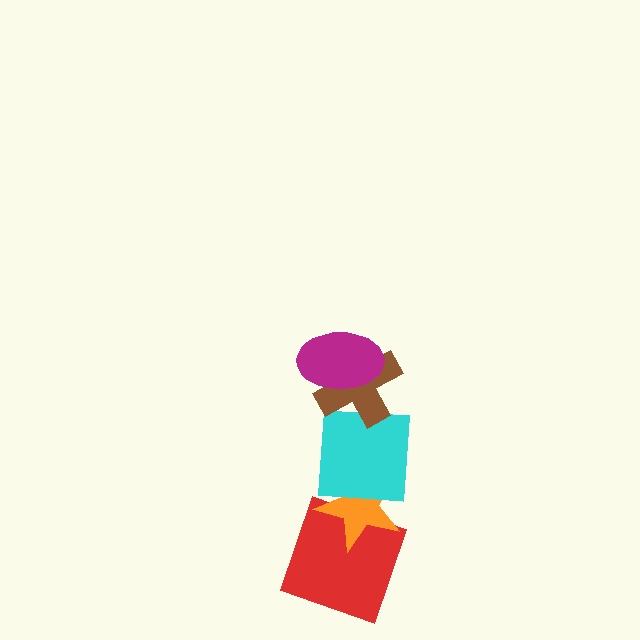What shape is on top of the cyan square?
The brown cross is on top of the cyan square.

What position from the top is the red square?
The red square is 5th from the top.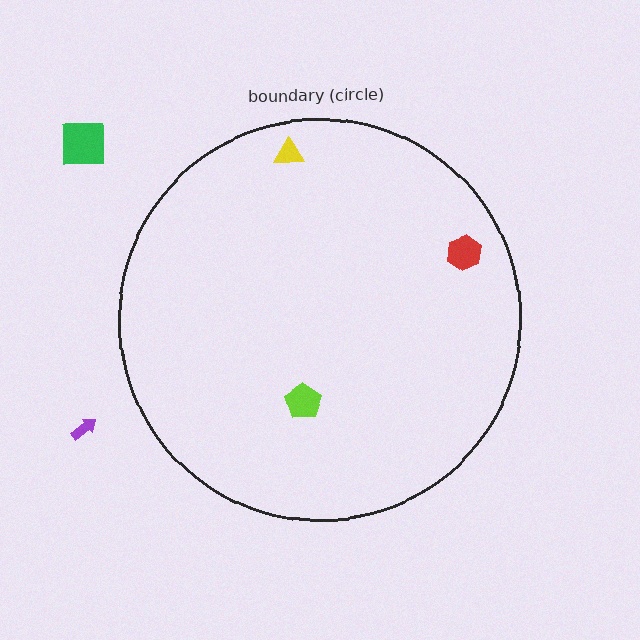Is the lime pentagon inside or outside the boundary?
Inside.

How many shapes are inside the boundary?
3 inside, 2 outside.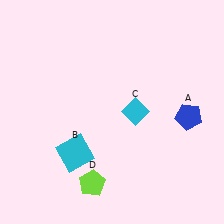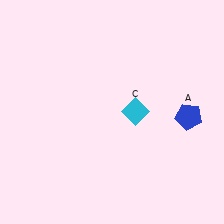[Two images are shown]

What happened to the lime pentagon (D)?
The lime pentagon (D) was removed in Image 2. It was in the bottom-left area of Image 1.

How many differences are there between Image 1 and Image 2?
There are 2 differences between the two images.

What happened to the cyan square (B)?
The cyan square (B) was removed in Image 2. It was in the bottom-left area of Image 1.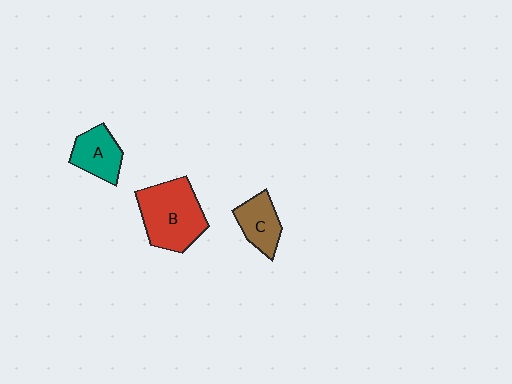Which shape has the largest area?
Shape B (red).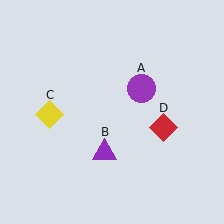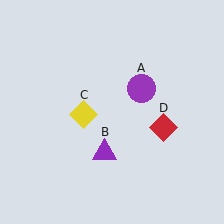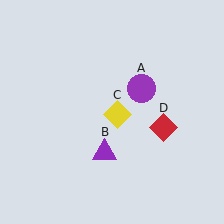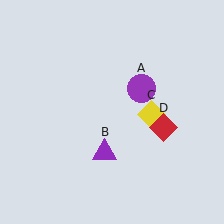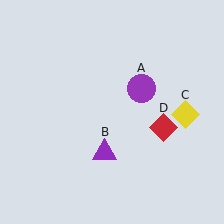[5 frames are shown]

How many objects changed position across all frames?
1 object changed position: yellow diamond (object C).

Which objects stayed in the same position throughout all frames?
Purple circle (object A) and purple triangle (object B) and red diamond (object D) remained stationary.